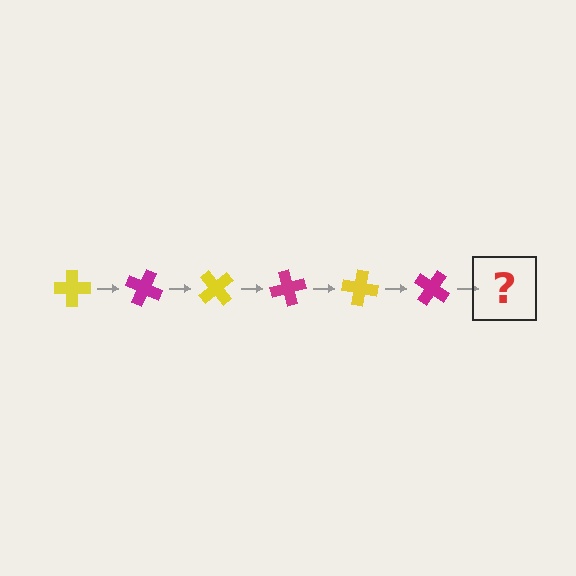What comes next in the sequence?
The next element should be a yellow cross, rotated 150 degrees from the start.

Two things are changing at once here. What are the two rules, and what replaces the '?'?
The two rules are that it rotates 25 degrees each step and the color cycles through yellow and magenta. The '?' should be a yellow cross, rotated 150 degrees from the start.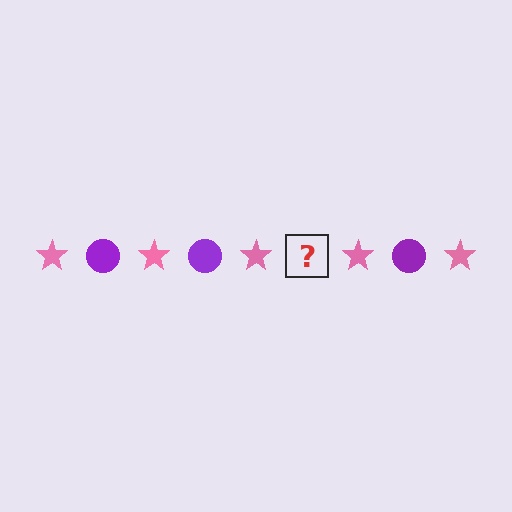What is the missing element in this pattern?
The missing element is a purple circle.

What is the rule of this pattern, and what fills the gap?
The rule is that the pattern alternates between pink star and purple circle. The gap should be filled with a purple circle.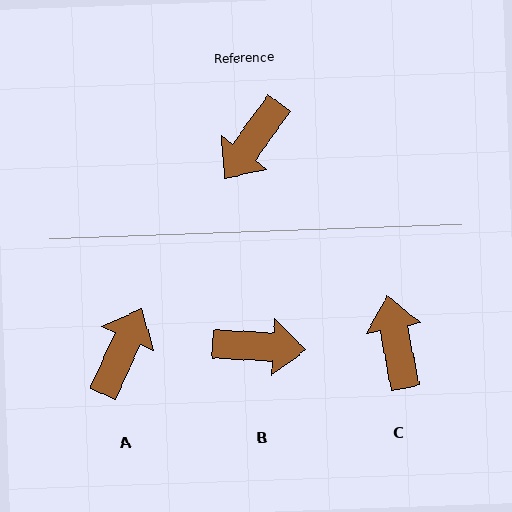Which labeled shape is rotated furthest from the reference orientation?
A, about 168 degrees away.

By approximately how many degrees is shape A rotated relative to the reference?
Approximately 168 degrees clockwise.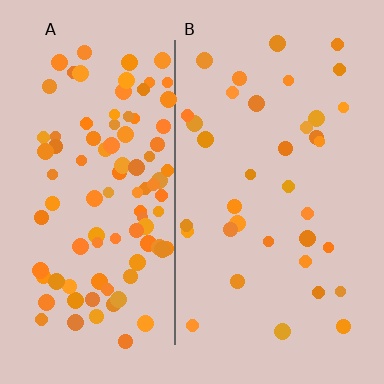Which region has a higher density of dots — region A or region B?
A (the left).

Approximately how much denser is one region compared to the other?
Approximately 2.7× — region A over region B.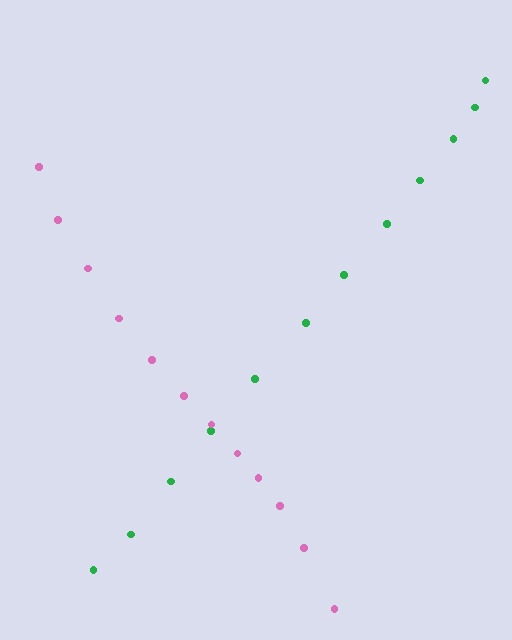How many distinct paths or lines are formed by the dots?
There are 2 distinct paths.